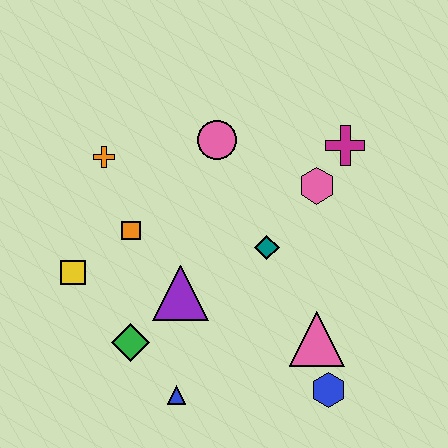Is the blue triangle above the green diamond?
No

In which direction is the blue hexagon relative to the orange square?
The blue hexagon is to the right of the orange square.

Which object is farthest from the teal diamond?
The yellow square is farthest from the teal diamond.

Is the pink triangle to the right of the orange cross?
Yes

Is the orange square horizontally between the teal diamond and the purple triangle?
No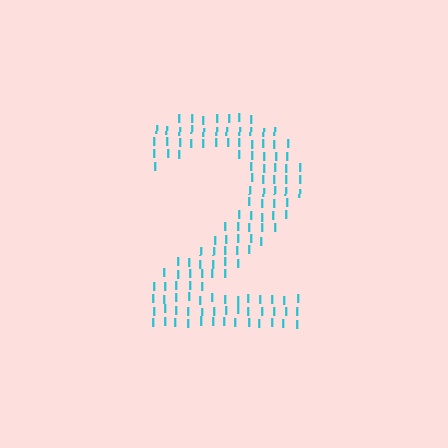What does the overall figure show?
The overall figure shows the digit 2.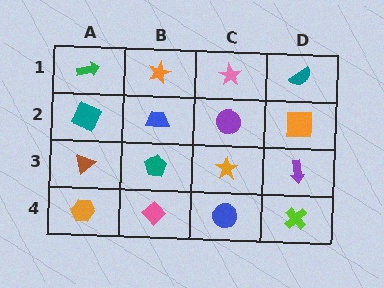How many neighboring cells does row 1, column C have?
3.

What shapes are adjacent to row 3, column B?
A blue trapezoid (row 2, column B), a pink diamond (row 4, column B), a brown triangle (row 3, column A), an orange star (row 3, column C).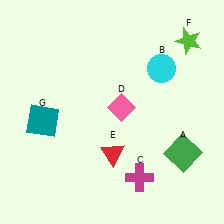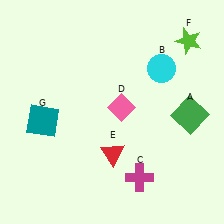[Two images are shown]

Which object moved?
The green square (A) moved up.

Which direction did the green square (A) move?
The green square (A) moved up.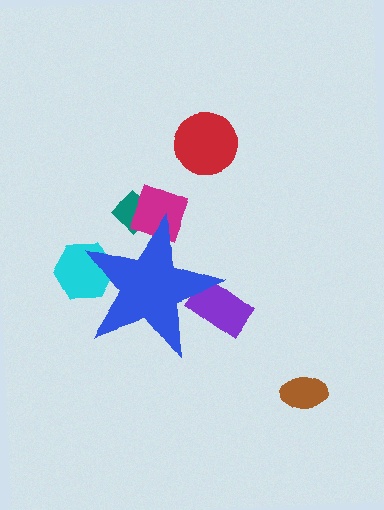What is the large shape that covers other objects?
A blue star.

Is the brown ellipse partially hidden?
No, the brown ellipse is fully visible.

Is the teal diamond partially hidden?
Yes, the teal diamond is partially hidden behind the blue star.